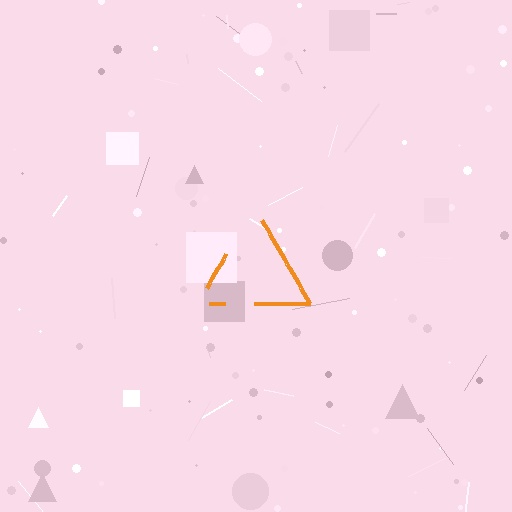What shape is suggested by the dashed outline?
The dashed outline suggests a triangle.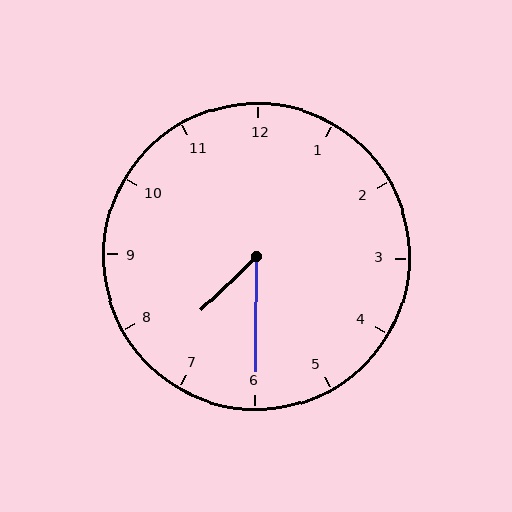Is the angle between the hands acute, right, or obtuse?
It is acute.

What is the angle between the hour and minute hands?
Approximately 45 degrees.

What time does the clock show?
7:30.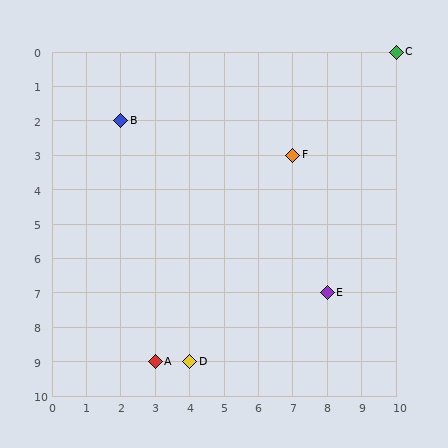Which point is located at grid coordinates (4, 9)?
Point D is at (4, 9).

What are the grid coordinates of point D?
Point D is at grid coordinates (4, 9).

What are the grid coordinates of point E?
Point E is at grid coordinates (8, 7).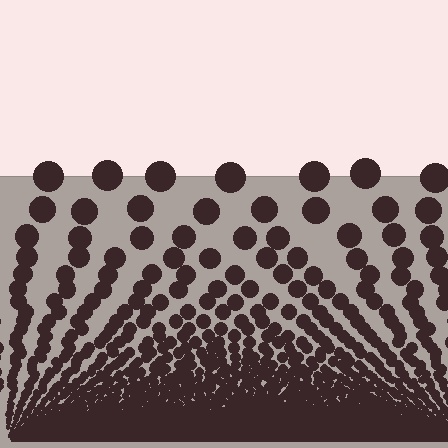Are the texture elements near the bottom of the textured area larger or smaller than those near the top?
Smaller. The gradient is inverted — elements near the bottom are smaller and denser.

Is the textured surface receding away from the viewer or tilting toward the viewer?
The surface appears to tilt toward the viewer. Texture elements get larger and sparser toward the top.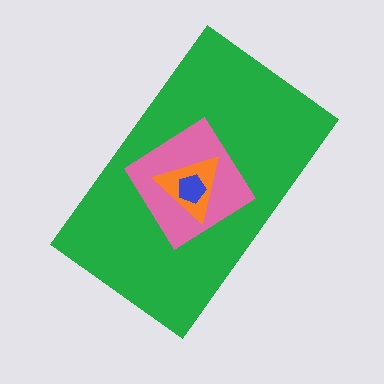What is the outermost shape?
The green rectangle.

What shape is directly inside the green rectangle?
The pink diamond.